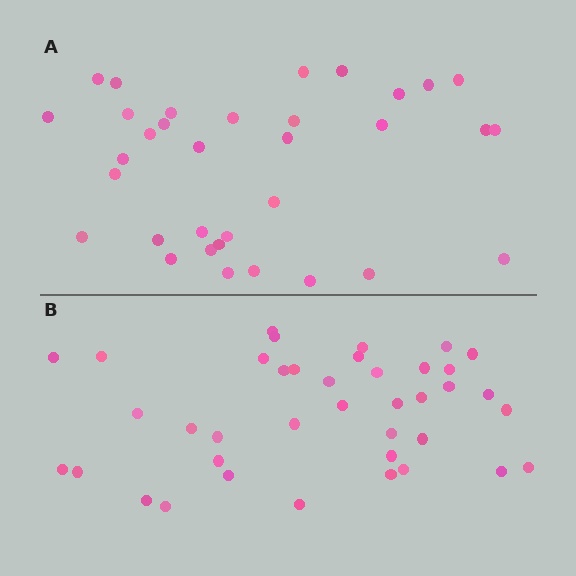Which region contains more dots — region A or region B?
Region B (the bottom region) has more dots.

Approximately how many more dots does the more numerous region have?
Region B has about 5 more dots than region A.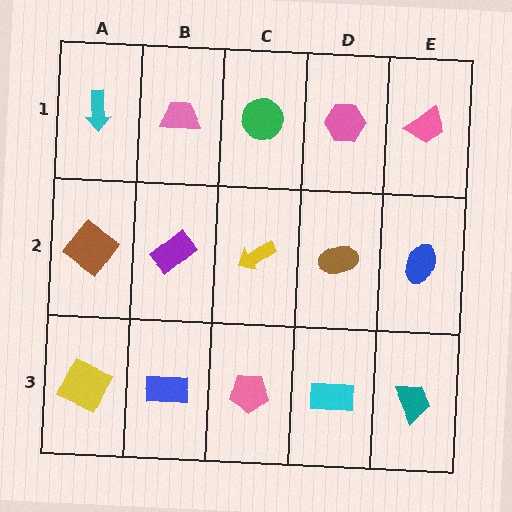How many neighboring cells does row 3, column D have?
3.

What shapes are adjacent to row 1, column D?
A brown ellipse (row 2, column D), a green circle (row 1, column C), a pink trapezoid (row 1, column E).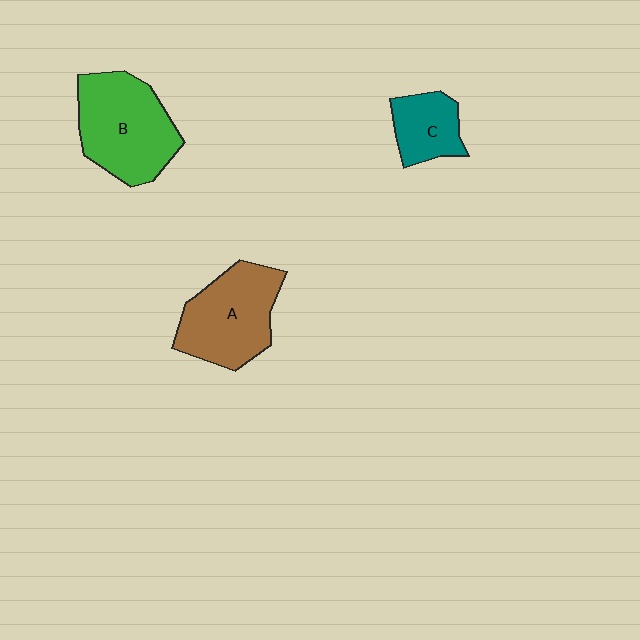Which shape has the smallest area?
Shape C (teal).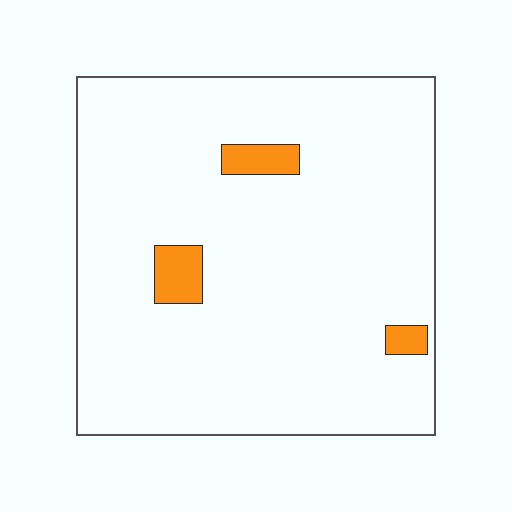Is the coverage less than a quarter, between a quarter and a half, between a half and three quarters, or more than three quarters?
Less than a quarter.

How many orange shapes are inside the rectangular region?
3.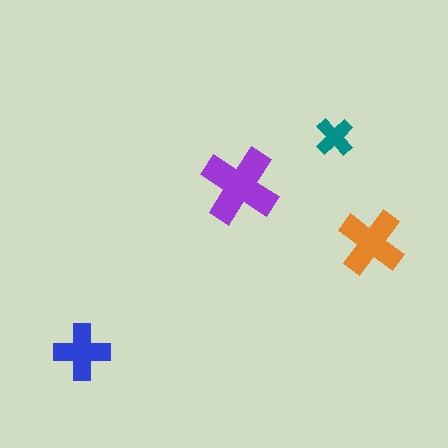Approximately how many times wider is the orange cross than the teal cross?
About 1.5 times wider.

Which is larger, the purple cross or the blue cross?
The purple one.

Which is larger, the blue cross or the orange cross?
The orange one.